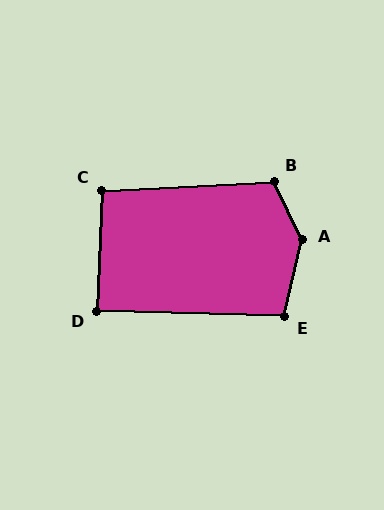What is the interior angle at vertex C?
Approximately 96 degrees (obtuse).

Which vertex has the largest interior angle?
A, at approximately 142 degrees.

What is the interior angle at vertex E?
Approximately 101 degrees (obtuse).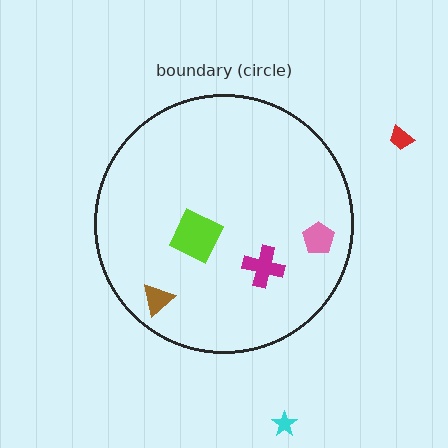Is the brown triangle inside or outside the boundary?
Inside.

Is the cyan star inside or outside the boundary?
Outside.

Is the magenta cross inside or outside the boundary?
Inside.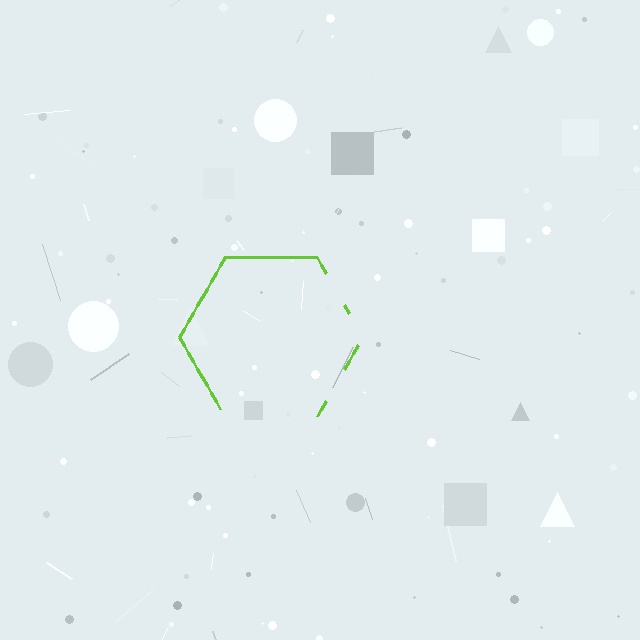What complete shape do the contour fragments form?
The contour fragments form a hexagon.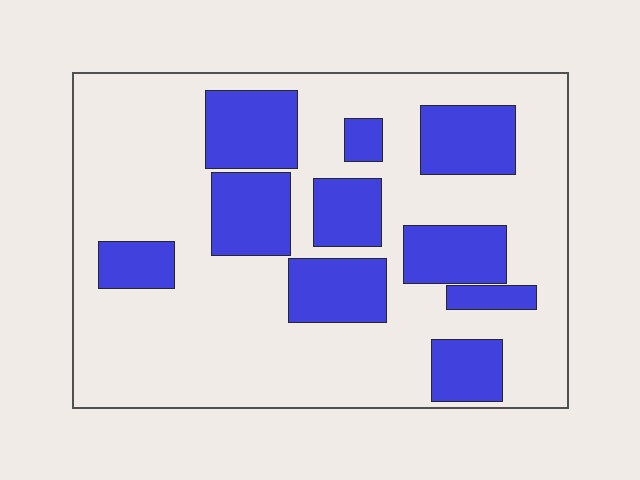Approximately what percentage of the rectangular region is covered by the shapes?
Approximately 30%.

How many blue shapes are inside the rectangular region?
10.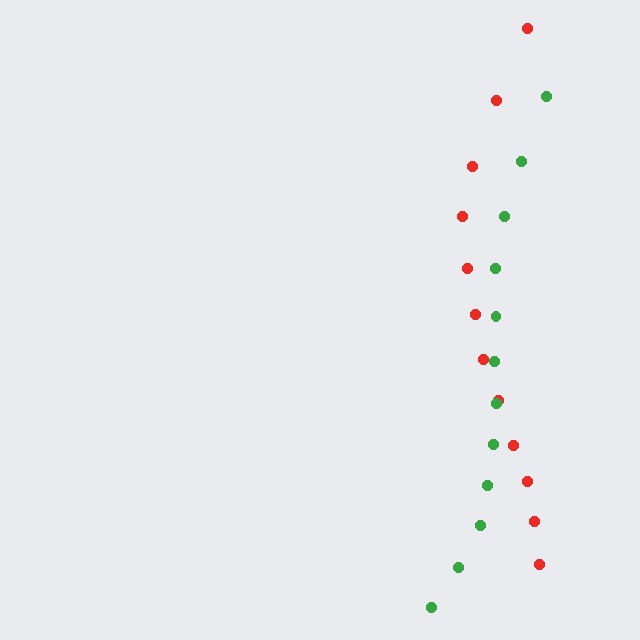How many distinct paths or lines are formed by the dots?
There are 2 distinct paths.